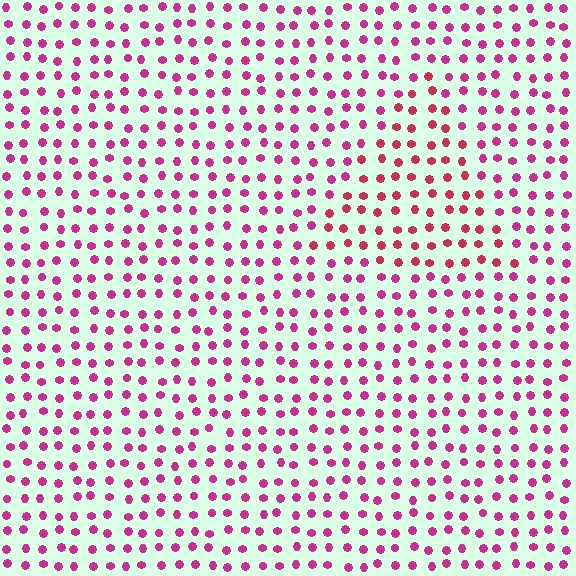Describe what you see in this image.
The image is filled with small magenta elements in a uniform arrangement. A triangle-shaped region is visible where the elements are tinted to a slightly different hue, forming a subtle color boundary.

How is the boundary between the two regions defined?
The boundary is defined purely by a slight shift in hue (about 25 degrees). Spacing, size, and orientation are identical on both sides.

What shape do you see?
I see a triangle.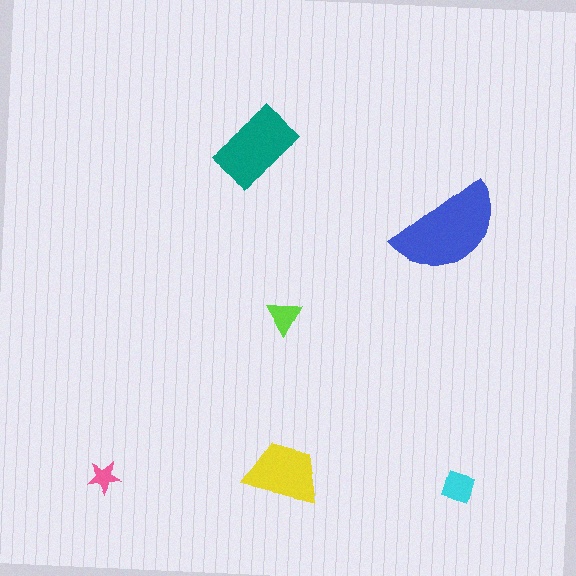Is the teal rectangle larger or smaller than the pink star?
Larger.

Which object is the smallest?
The pink star.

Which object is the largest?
The blue semicircle.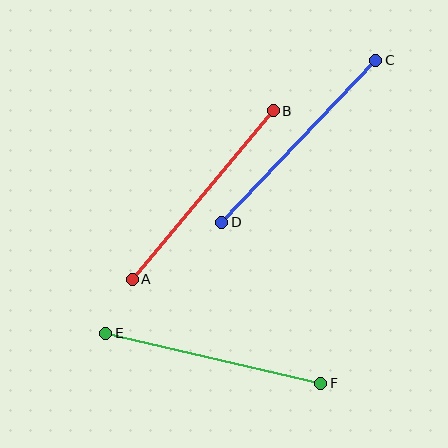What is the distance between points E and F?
The distance is approximately 221 pixels.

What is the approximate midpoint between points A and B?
The midpoint is at approximately (203, 195) pixels.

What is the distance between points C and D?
The distance is approximately 224 pixels.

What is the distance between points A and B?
The distance is approximately 220 pixels.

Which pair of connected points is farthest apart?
Points C and D are farthest apart.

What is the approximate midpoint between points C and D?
The midpoint is at approximately (299, 141) pixels.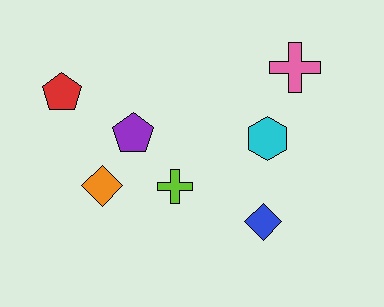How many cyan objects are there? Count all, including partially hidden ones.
There is 1 cyan object.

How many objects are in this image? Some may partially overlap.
There are 7 objects.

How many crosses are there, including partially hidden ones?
There are 2 crosses.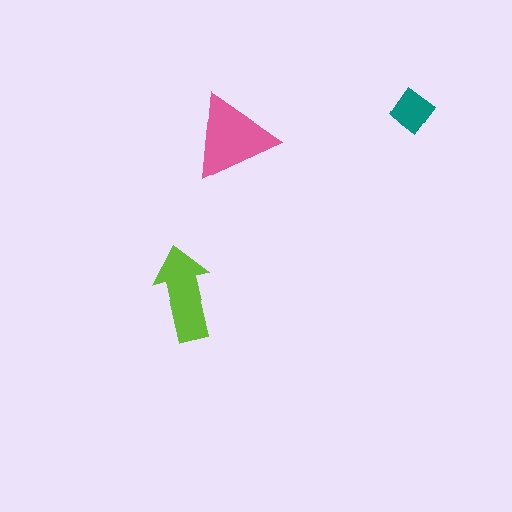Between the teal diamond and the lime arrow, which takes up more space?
The lime arrow.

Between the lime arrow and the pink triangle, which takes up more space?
The pink triangle.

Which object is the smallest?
The teal diamond.